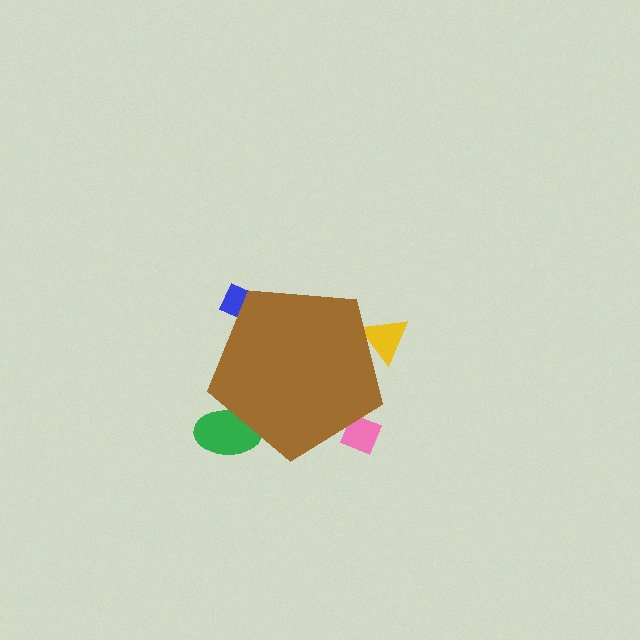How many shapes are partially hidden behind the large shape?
4 shapes are partially hidden.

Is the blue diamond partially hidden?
Yes, the blue diamond is partially hidden behind the brown pentagon.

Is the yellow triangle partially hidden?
Yes, the yellow triangle is partially hidden behind the brown pentagon.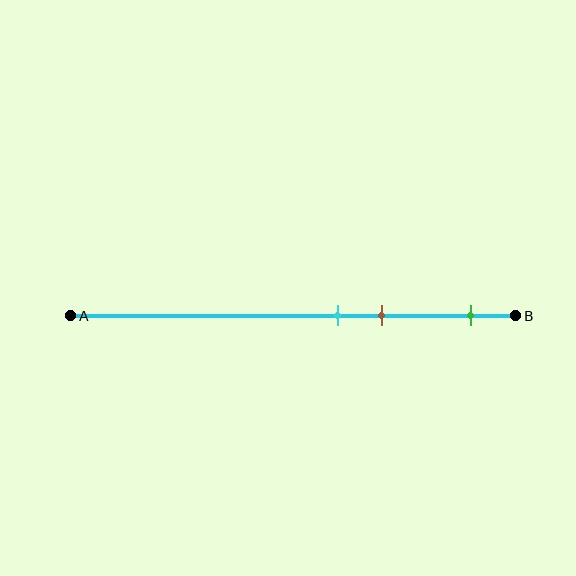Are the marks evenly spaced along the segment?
No, the marks are not evenly spaced.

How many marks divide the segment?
There are 3 marks dividing the segment.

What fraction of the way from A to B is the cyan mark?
The cyan mark is approximately 60% (0.6) of the way from A to B.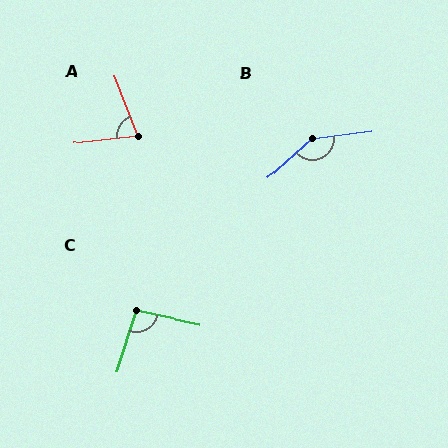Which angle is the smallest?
A, at approximately 75 degrees.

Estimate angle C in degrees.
Approximately 96 degrees.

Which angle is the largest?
B, at approximately 146 degrees.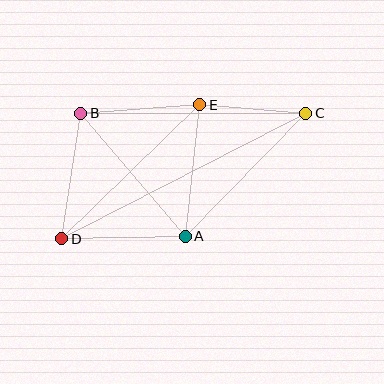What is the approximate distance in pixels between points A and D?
The distance between A and D is approximately 123 pixels.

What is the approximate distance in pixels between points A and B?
The distance between A and B is approximately 161 pixels.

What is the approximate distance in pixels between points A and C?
The distance between A and C is approximately 172 pixels.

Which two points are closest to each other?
Points C and E are closest to each other.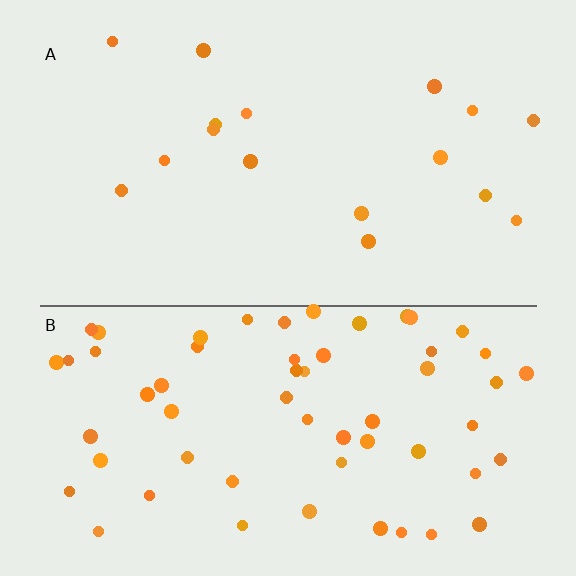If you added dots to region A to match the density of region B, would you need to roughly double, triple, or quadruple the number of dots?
Approximately quadruple.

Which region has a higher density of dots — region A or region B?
B (the bottom).